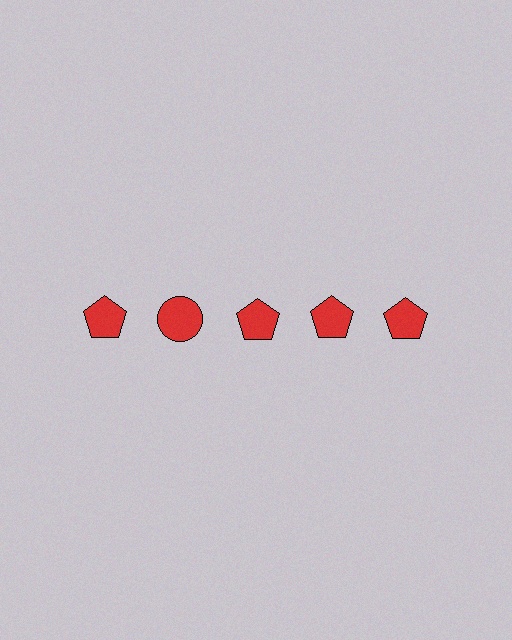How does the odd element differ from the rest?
It has a different shape: circle instead of pentagon.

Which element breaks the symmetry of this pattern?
The red circle in the top row, second from left column breaks the symmetry. All other shapes are red pentagons.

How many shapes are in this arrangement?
There are 5 shapes arranged in a grid pattern.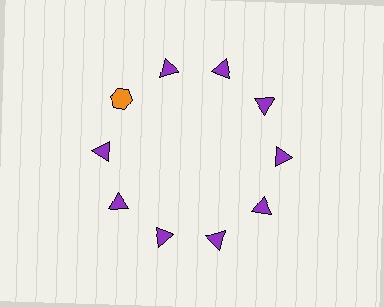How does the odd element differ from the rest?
It differs in both color (orange instead of purple) and shape (hexagon instead of triangle).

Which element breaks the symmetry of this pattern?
The orange hexagon at roughly the 10 o'clock position breaks the symmetry. All other shapes are purple triangles.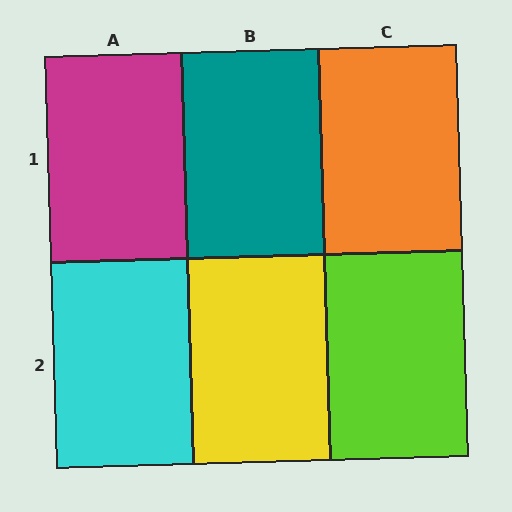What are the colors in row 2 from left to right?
Cyan, yellow, lime.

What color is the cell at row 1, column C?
Orange.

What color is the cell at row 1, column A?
Magenta.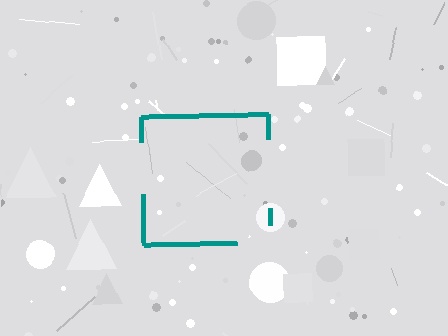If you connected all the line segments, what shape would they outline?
They would outline a square.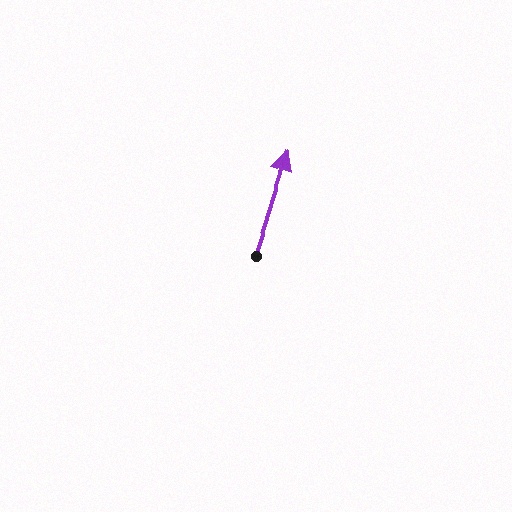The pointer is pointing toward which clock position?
Roughly 1 o'clock.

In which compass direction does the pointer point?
North.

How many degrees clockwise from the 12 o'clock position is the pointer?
Approximately 17 degrees.